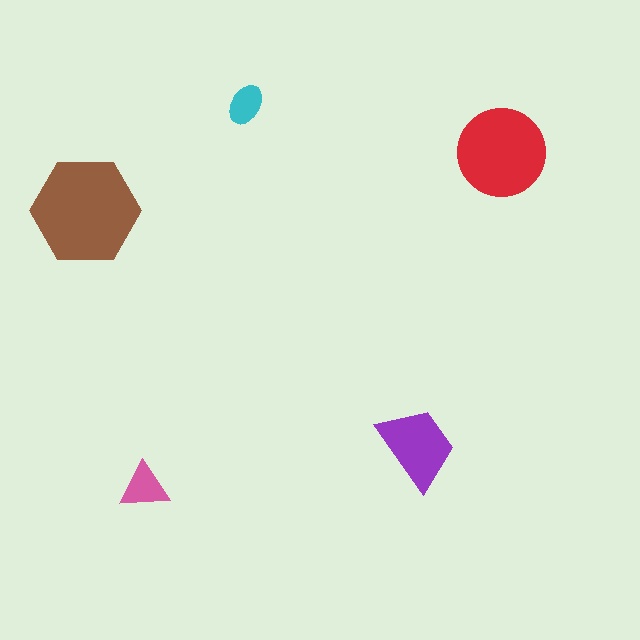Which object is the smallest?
The cyan ellipse.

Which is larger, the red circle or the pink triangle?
The red circle.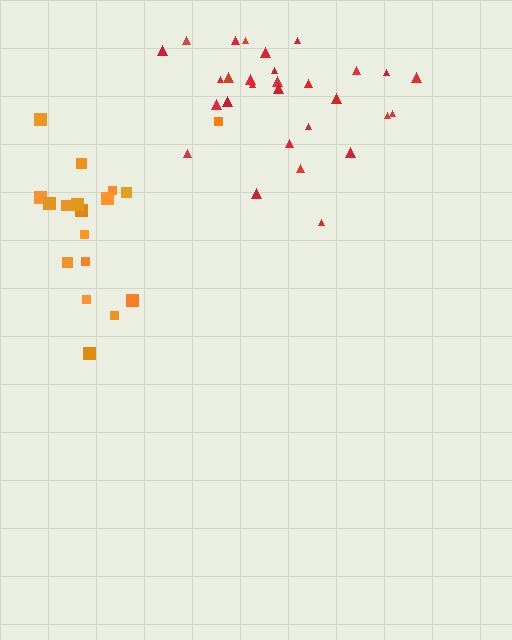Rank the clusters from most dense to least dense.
red, orange.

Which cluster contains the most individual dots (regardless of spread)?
Red (29).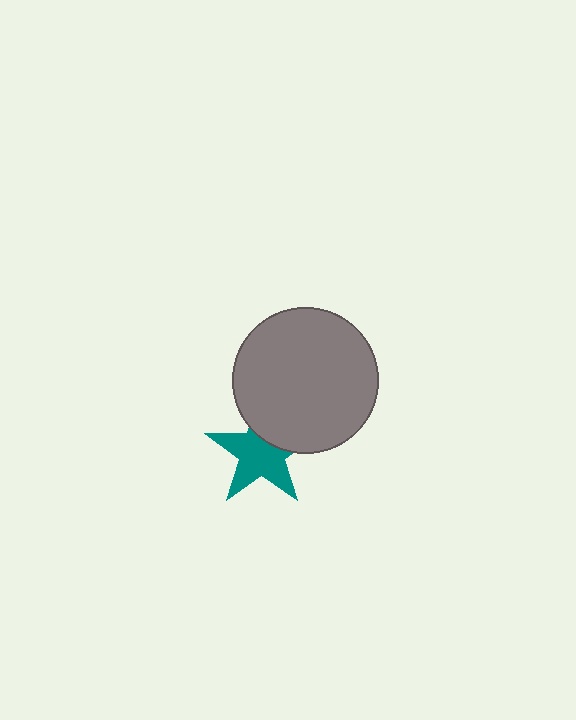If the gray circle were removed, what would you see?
You would see the complete teal star.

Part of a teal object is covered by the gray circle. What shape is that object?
It is a star.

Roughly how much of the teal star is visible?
Most of it is visible (roughly 68%).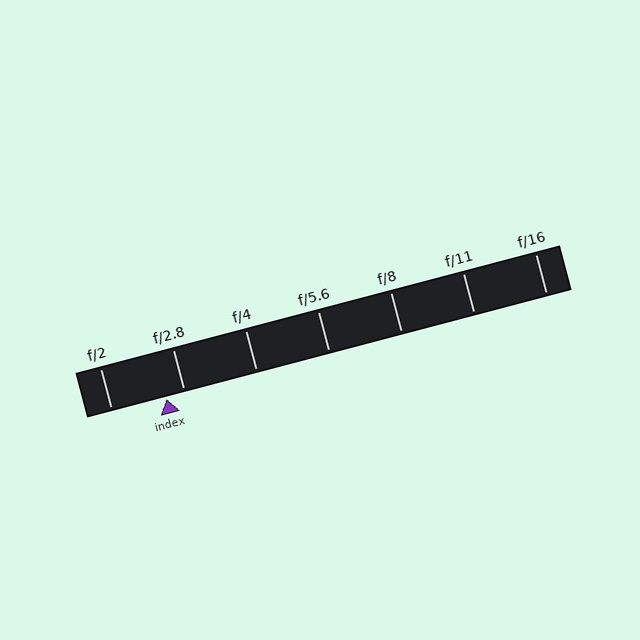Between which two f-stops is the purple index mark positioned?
The index mark is between f/2 and f/2.8.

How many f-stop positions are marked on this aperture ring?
There are 7 f-stop positions marked.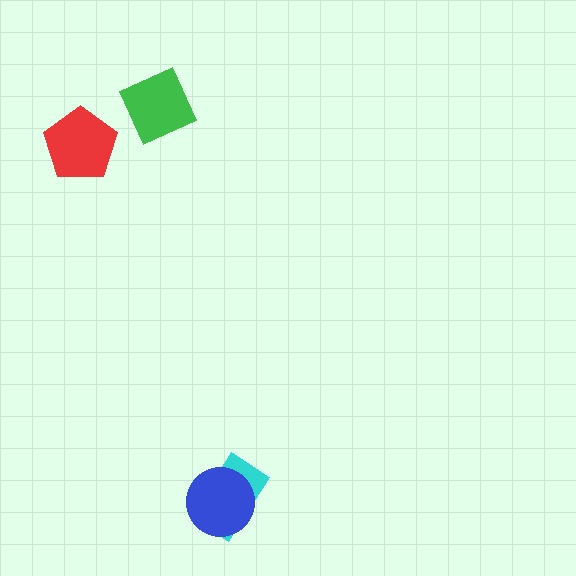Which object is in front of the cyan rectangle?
The blue circle is in front of the cyan rectangle.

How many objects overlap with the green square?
0 objects overlap with the green square.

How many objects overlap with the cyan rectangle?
1 object overlaps with the cyan rectangle.